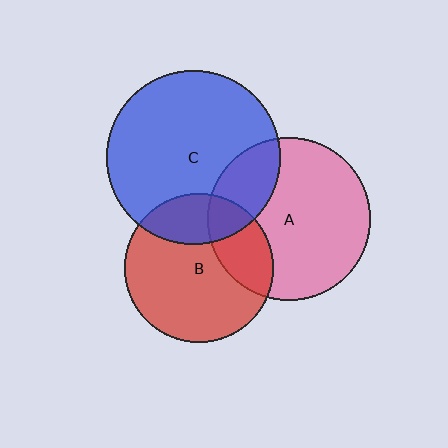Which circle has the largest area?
Circle C (blue).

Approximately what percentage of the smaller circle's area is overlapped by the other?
Approximately 25%.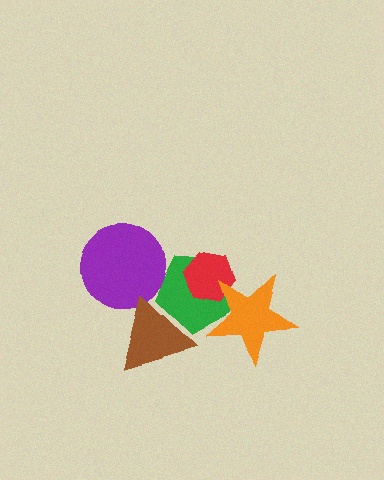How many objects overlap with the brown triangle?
2 objects overlap with the brown triangle.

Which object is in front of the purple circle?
The brown triangle is in front of the purple circle.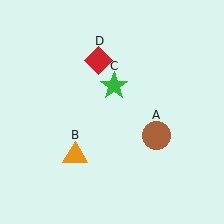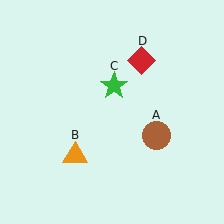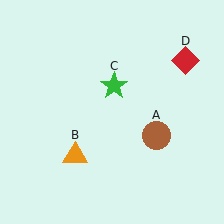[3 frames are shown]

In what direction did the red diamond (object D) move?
The red diamond (object D) moved right.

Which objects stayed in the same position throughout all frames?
Brown circle (object A) and orange triangle (object B) and green star (object C) remained stationary.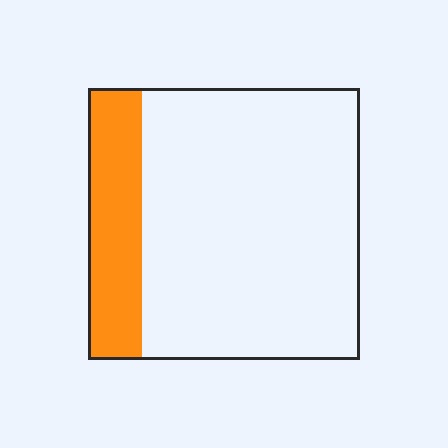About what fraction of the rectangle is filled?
About one fifth (1/5).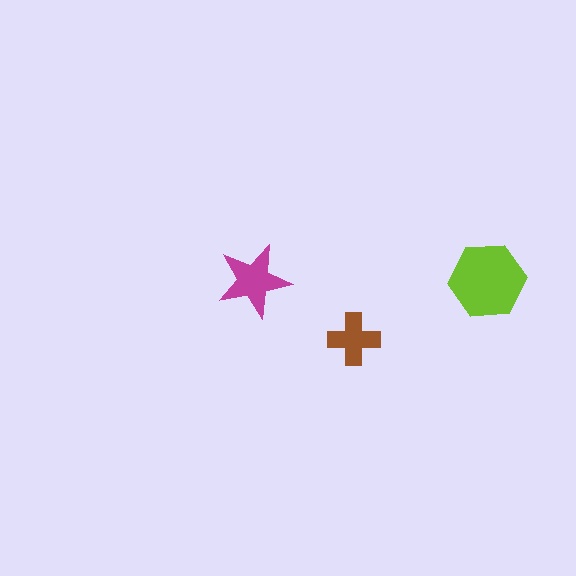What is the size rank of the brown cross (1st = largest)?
3rd.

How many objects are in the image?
There are 3 objects in the image.